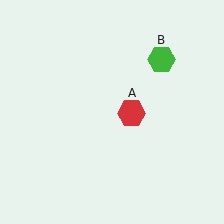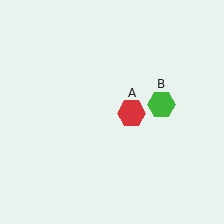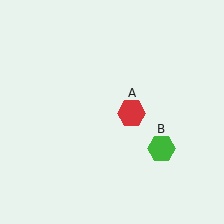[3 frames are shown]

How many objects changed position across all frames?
1 object changed position: green hexagon (object B).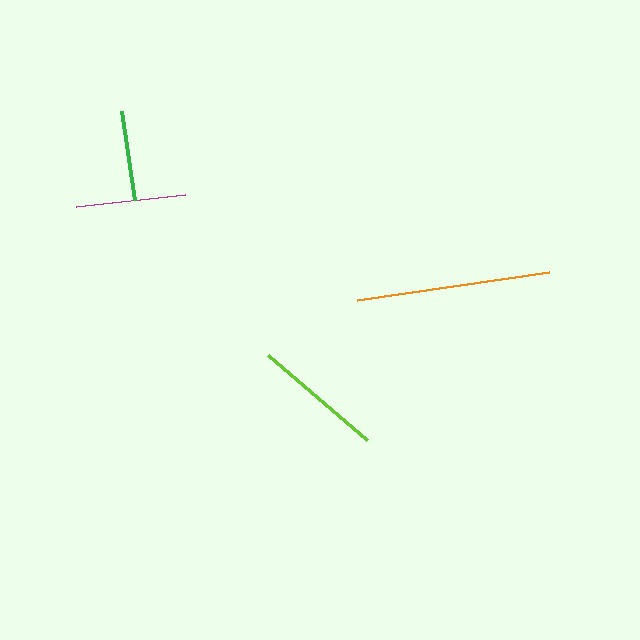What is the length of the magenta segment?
The magenta segment is approximately 110 pixels long.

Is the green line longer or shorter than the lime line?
The lime line is longer than the green line.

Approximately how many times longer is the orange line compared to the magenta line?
The orange line is approximately 1.8 times the length of the magenta line.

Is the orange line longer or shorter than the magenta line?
The orange line is longer than the magenta line.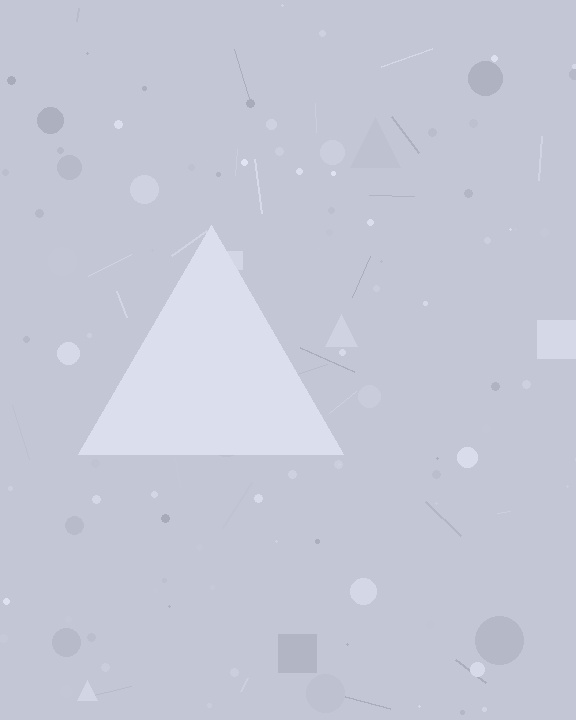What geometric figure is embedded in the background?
A triangle is embedded in the background.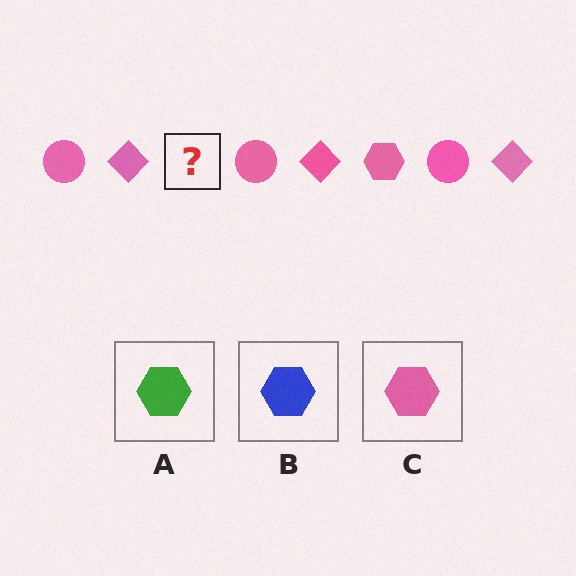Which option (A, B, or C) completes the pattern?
C.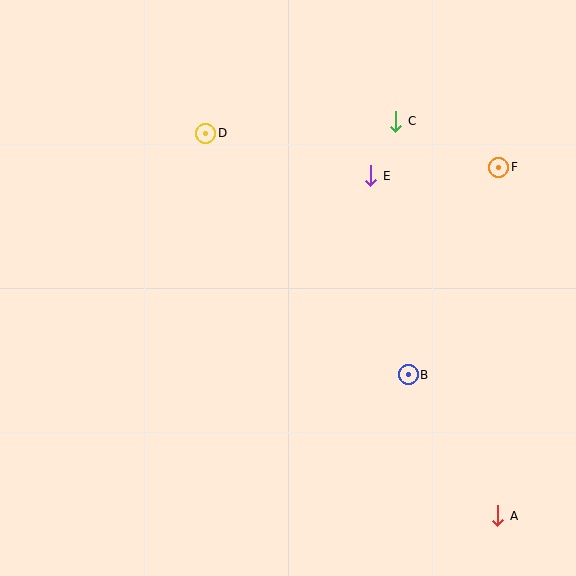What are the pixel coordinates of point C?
Point C is at (396, 121).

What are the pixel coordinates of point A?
Point A is at (498, 516).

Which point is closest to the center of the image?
Point E at (371, 176) is closest to the center.